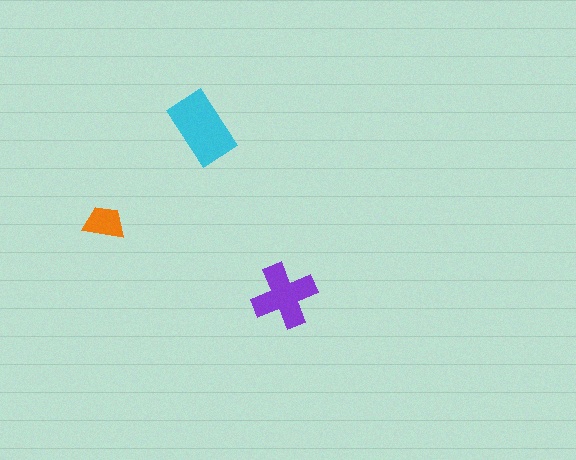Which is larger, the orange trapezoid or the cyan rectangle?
The cyan rectangle.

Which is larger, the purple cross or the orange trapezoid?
The purple cross.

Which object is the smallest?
The orange trapezoid.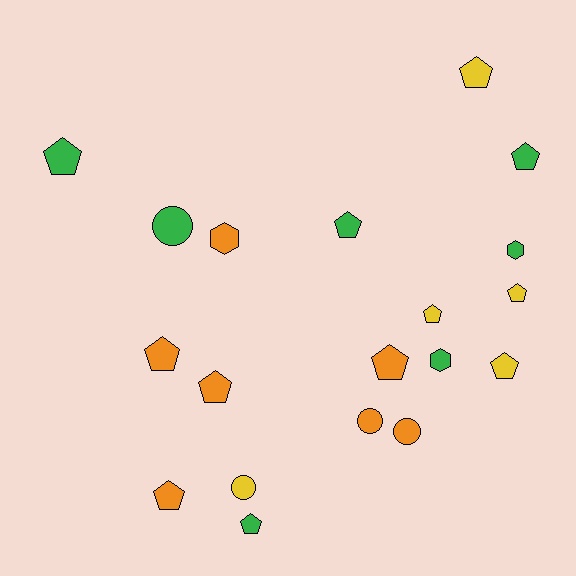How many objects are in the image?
There are 19 objects.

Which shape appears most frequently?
Pentagon, with 12 objects.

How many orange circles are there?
There are 2 orange circles.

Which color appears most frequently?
Orange, with 7 objects.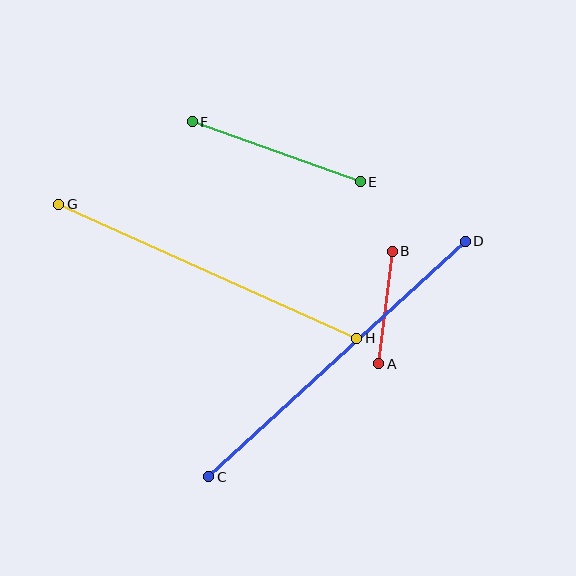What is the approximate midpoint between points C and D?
The midpoint is at approximately (337, 359) pixels.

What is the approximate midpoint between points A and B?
The midpoint is at approximately (386, 307) pixels.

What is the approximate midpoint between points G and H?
The midpoint is at approximately (208, 271) pixels.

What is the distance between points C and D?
The distance is approximately 348 pixels.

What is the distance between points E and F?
The distance is approximately 178 pixels.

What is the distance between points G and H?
The distance is approximately 327 pixels.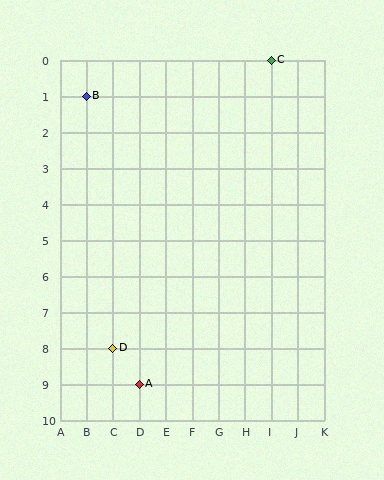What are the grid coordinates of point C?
Point C is at grid coordinates (I, 0).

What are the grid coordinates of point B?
Point B is at grid coordinates (B, 1).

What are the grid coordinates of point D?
Point D is at grid coordinates (C, 8).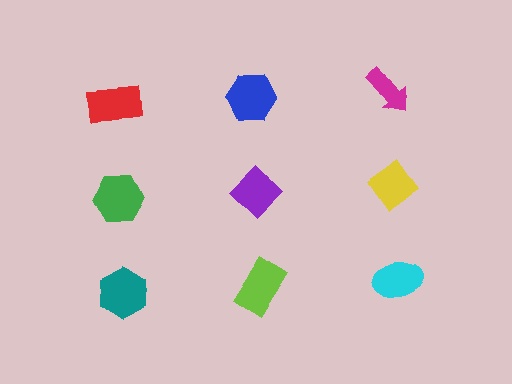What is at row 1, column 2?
A blue hexagon.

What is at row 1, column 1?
A red rectangle.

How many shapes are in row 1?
3 shapes.